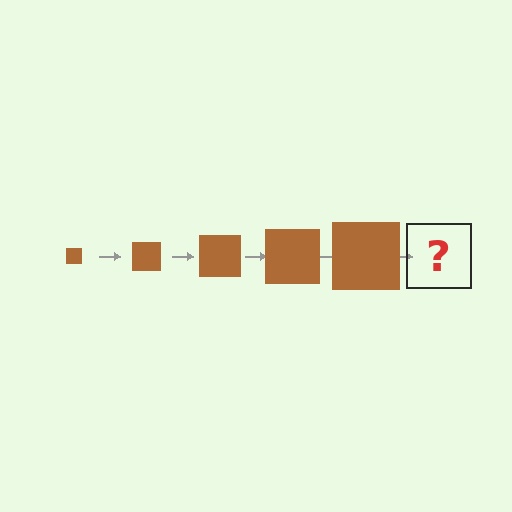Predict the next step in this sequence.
The next step is a brown square, larger than the previous one.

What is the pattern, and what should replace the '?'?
The pattern is that the square gets progressively larger each step. The '?' should be a brown square, larger than the previous one.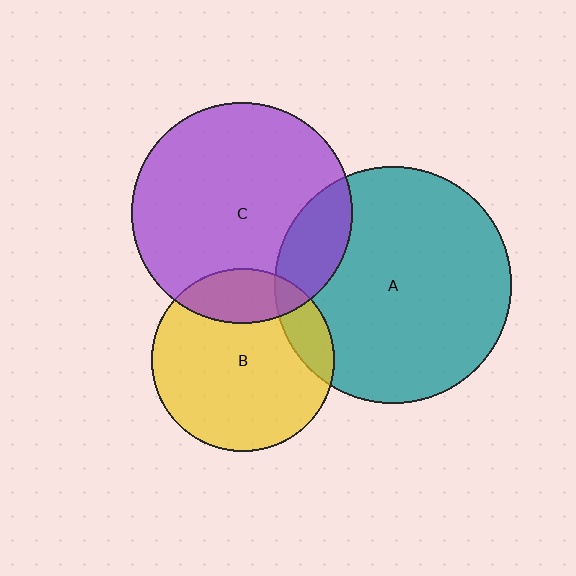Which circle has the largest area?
Circle A (teal).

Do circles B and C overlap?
Yes.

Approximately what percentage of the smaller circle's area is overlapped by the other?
Approximately 20%.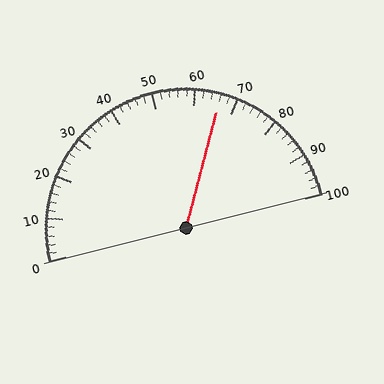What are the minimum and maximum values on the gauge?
The gauge ranges from 0 to 100.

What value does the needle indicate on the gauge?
The needle indicates approximately 66.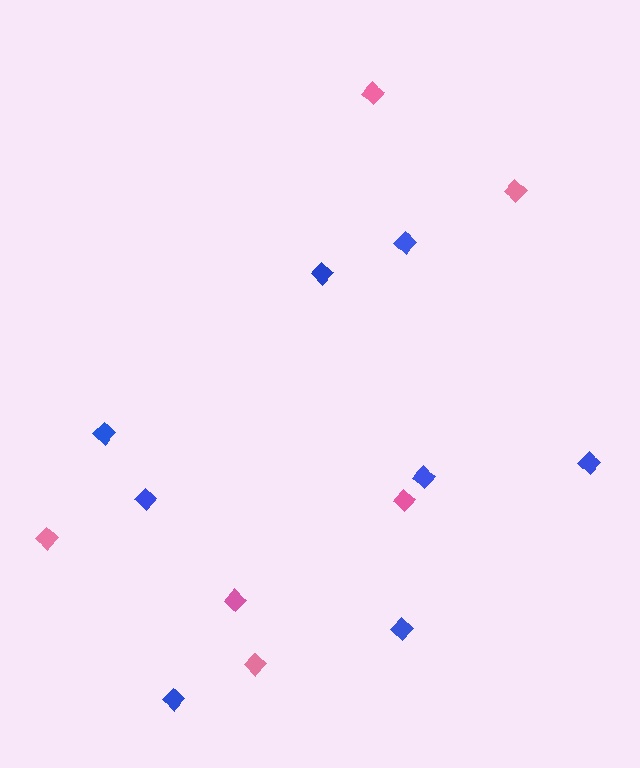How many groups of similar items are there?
There are 2 groups: one group of pink diamonds (6) and one group of blue diamonds (8).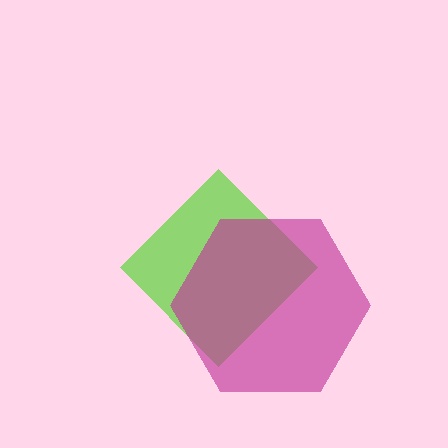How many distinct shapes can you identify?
There are 2 distinct shapes: a lime diamond, a magenta hexagon.